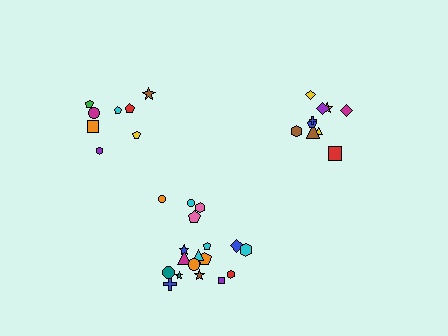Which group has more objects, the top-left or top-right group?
The top-right group.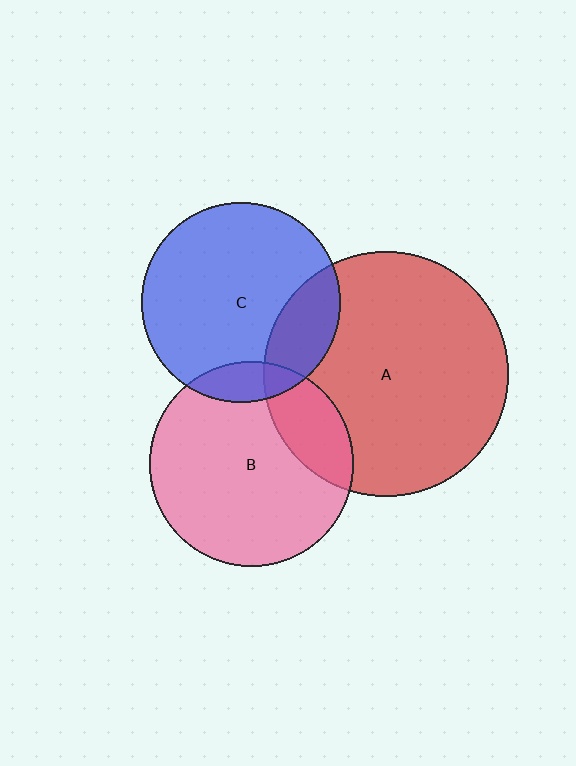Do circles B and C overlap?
Yes.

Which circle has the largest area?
Circle A (red).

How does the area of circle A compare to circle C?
Approximately 1.5 times.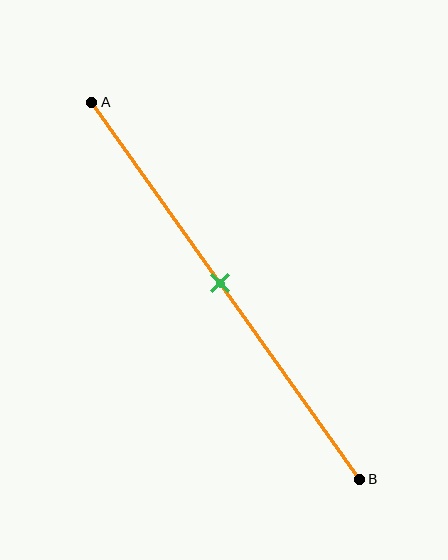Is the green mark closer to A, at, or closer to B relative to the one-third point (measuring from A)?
The green mark is closer to point B than the one-third point of segment AB.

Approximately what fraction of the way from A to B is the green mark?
The green mark is approximately 50% of the way from A to B.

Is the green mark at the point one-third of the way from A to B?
No, the mark is at about 50% from A, not at the 33% one-third point.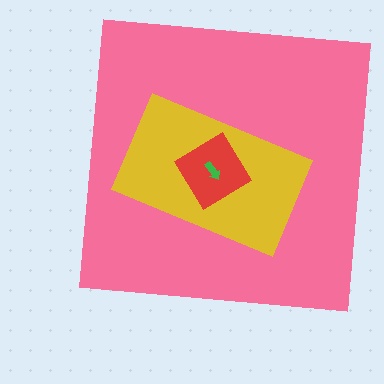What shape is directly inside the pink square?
The yellow rectangle.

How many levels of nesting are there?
4.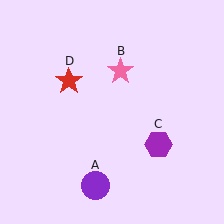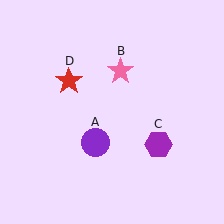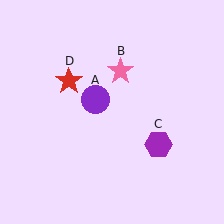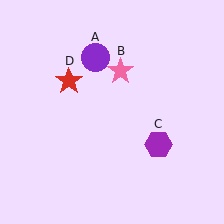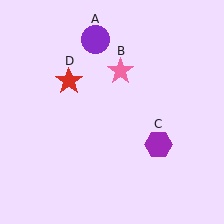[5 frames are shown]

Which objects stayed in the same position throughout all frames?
Pink star (object B) and purple hexagon (object C) and red star (object D) remained stationary.